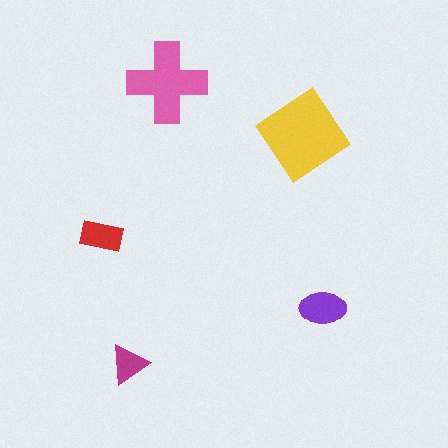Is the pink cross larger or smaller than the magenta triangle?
Larger.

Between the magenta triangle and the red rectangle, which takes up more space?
The red rectangle.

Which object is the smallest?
The magenta triangle.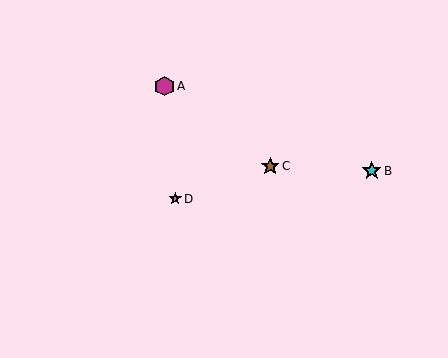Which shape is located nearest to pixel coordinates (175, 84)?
The magenta hexagon (labeled A) at (164, 86) is nearest to that location.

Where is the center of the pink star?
The center of the pink star is at (175, 199).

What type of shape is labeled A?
Shape A is a magenta hexagon.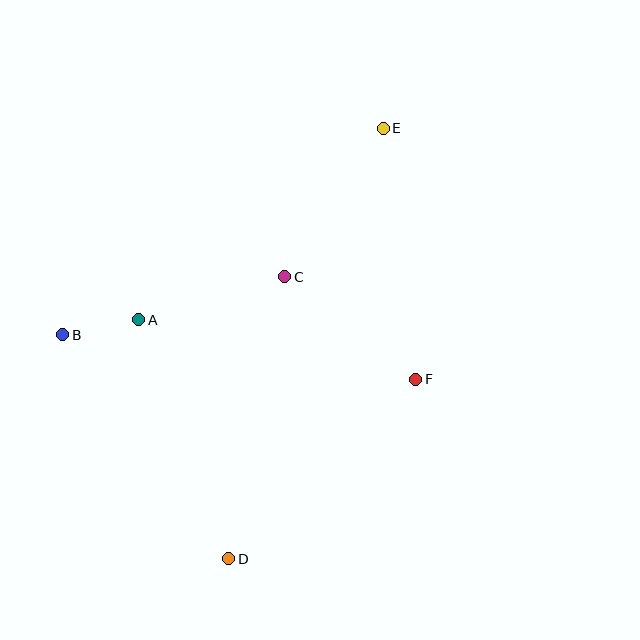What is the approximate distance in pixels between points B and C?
The distance between B and C is approximately 229 pixels.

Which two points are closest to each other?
Points A and B are closest to each other.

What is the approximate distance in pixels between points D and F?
The distance between D and F is approximately 259 pixels.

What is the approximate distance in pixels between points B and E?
The distance between B and E is approximately 381 pixels.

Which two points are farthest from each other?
Points D and E are farthest from each other.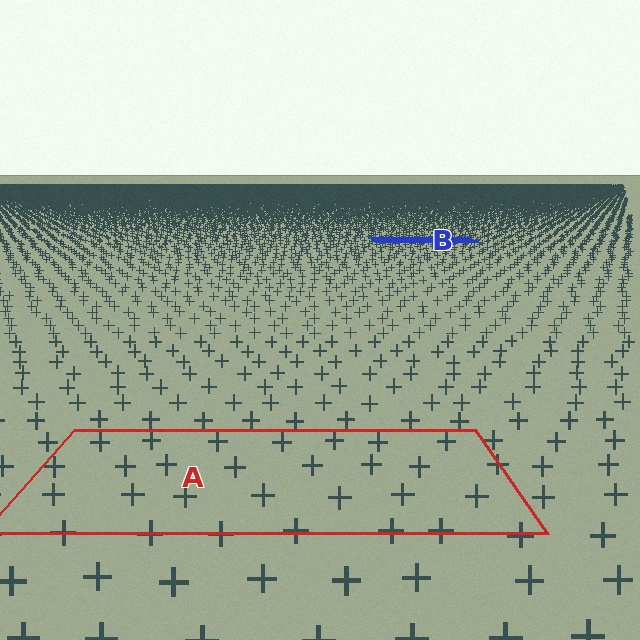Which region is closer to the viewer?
Region A is closer. The texture elements there are larger and more spread out.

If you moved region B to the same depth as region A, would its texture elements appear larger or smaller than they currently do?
They would appear larger. At a closer depth, the same texture elements are projected at a bigger on-screen size.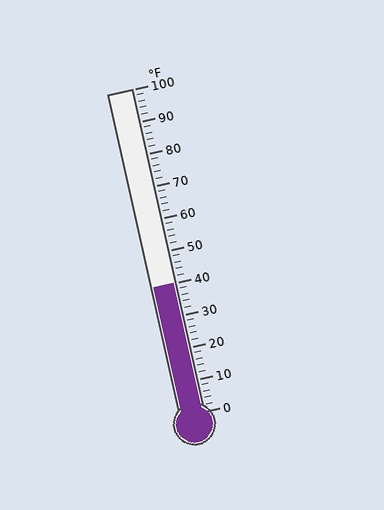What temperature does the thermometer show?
The thermometer shows approximately 40°F.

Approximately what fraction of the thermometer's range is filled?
The thermometer is filled to approximately 40% of its range.